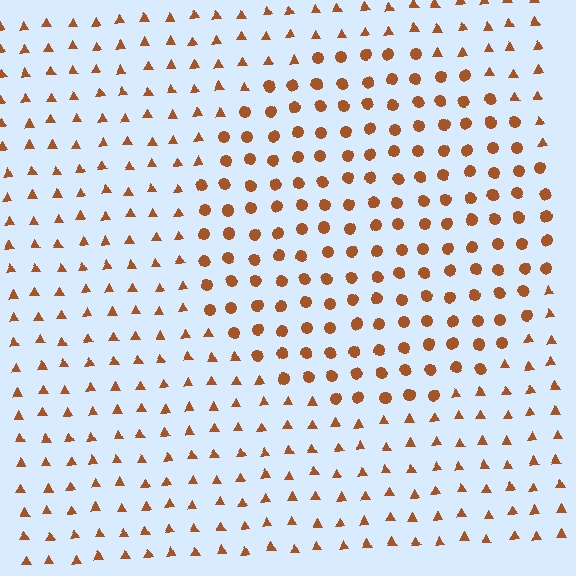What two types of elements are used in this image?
The image uses circles inside the circle region and triangles outside it.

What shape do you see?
I see a circle.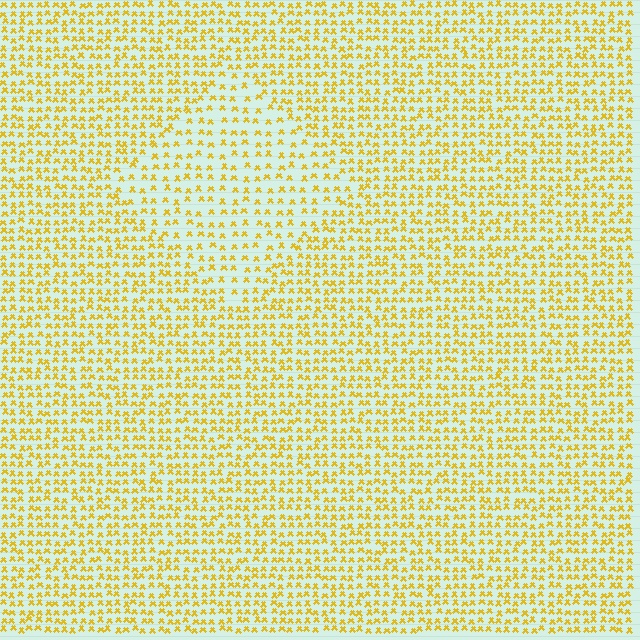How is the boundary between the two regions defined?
The boundary is defined by a change in element density (approximately 1.7x ratio). All elements are the same color, size, and shape.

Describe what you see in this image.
The image contains small yellow elements arranged at two different densities. A diamond-shaped region is visible where the elements are less densely packed than the surrounding area.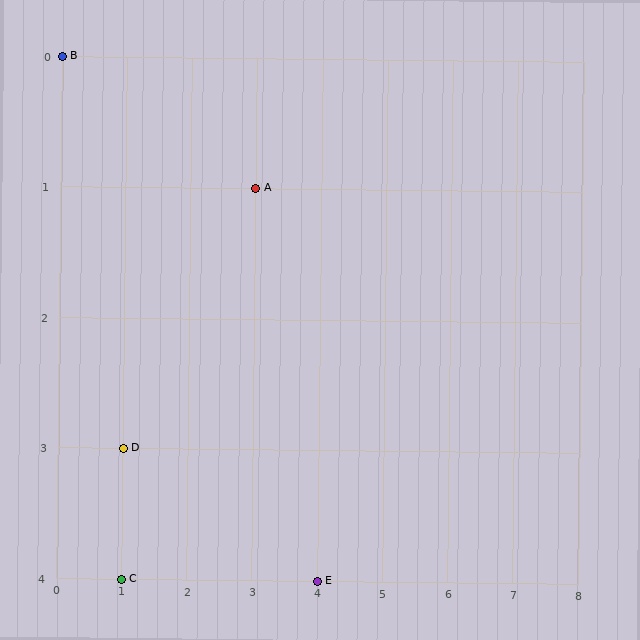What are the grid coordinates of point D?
Point D is at grid coordinates (1, 3).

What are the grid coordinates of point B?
Point B is at grid coordinates (0, 0).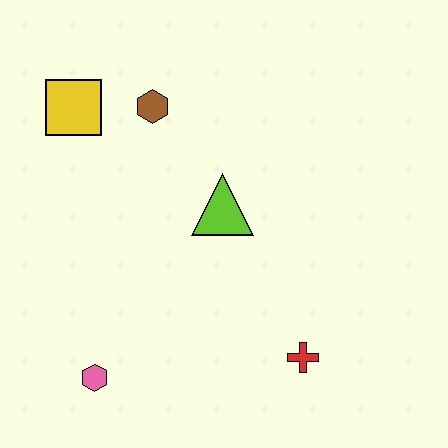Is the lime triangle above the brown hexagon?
No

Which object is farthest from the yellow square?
The red cross is farthest from the yellow square.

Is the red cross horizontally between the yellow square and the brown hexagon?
No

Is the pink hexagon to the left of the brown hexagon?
Yes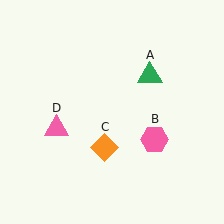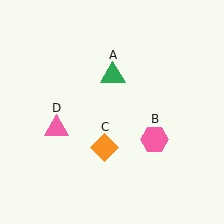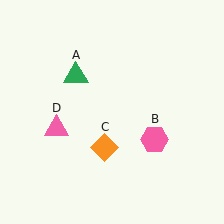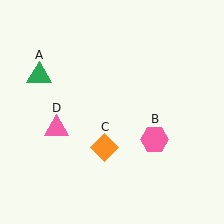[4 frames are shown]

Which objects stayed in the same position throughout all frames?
Pink hexagon (object B) and orange diamond (object C) and pink triangle (object D) remained stationary.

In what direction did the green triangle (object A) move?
The green triangle (object A) moved left.